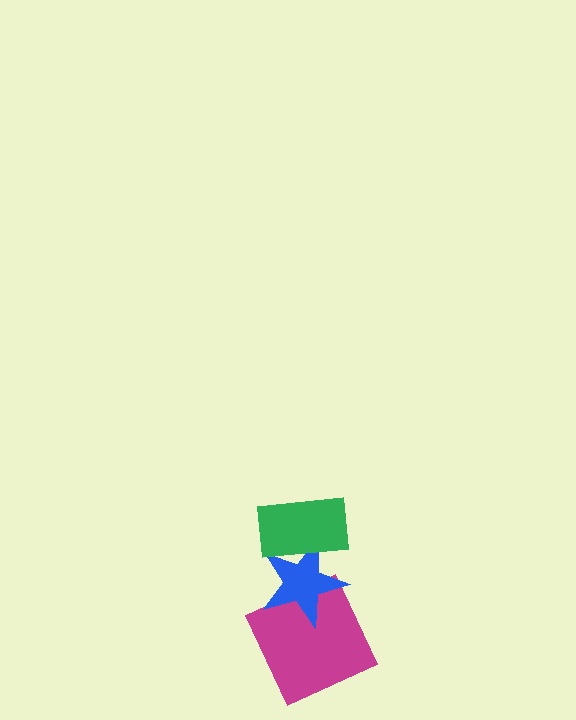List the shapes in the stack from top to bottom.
From top to bottom: the green rectangle, the blue star, the magenta square.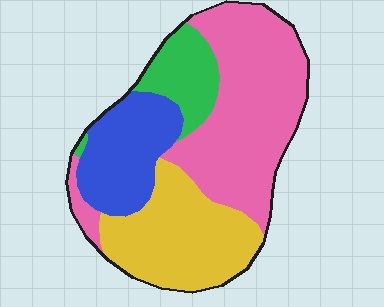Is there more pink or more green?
Pink.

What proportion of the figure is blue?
Blue takes up about one fifth (1/5) of the figure.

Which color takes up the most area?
Pink, at roughly 45%.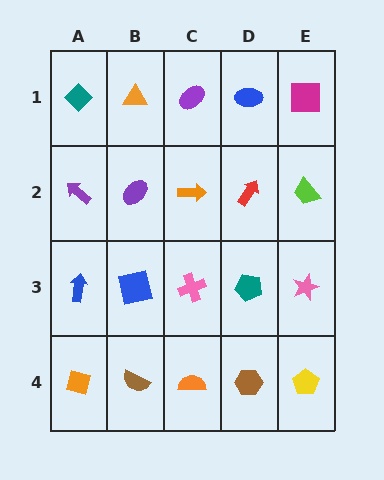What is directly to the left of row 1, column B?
A teal diamond.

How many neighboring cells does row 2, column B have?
4.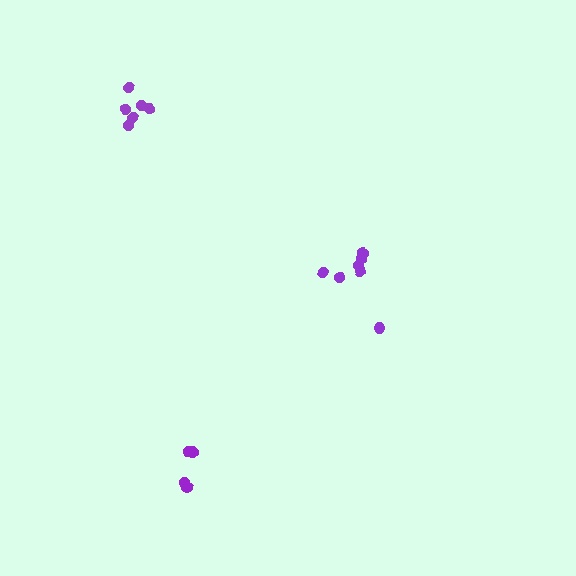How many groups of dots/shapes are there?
There are 3 groups.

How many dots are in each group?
Group 1: 5 dots, Group 2: 6 dots, Group 3: 7 dots (18 total).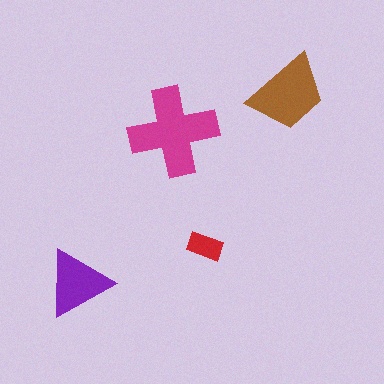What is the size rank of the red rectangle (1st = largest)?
4th.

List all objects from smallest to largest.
The red rectangle, the purple triangle, the brown trapezoid, the magenta cross.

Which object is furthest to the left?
The purple triangle is leftmost.